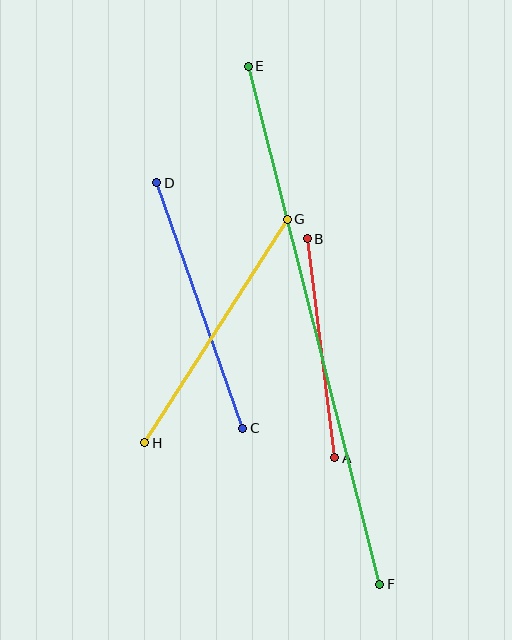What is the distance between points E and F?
The distance is approximately 535 pixels.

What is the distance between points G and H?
The distance is approximately 265 pixels.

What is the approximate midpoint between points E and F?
The midpoint is at approximately (314, 325) pixels.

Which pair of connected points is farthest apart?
Points E and F are farthest apart.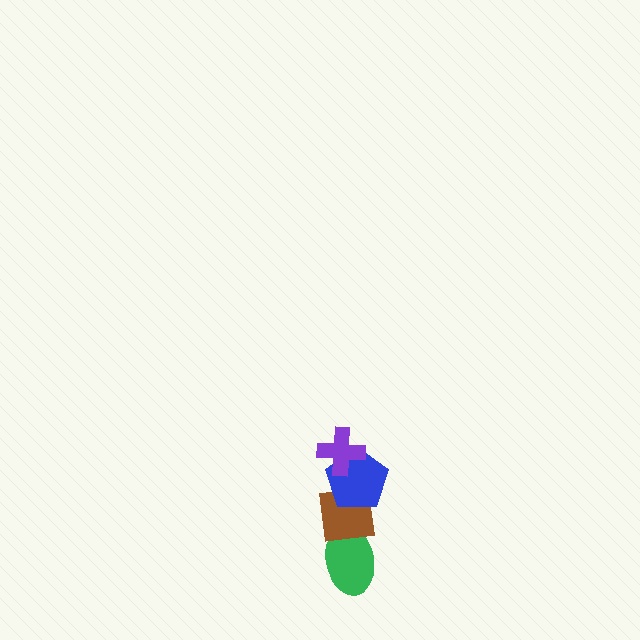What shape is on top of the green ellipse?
The brown square is on top of the green ellipse.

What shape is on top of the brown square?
The blue pentagon is on top of the brown square.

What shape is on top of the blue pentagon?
The purple cross is on top of the blue pentagon.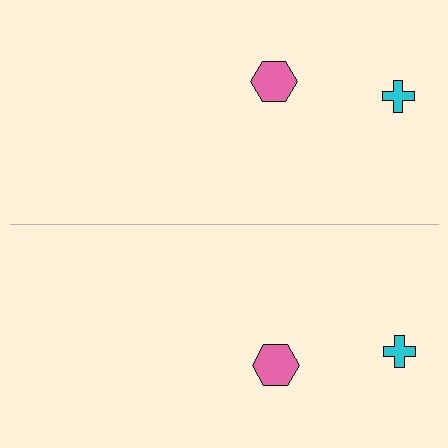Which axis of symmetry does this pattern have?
The pattern has a horizontal axis of symmetry running through the center of the image.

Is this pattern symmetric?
Yes, this pattern has bilateral (reflection) symmetry.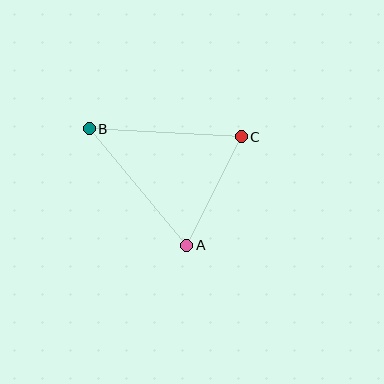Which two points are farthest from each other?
Points B and C are farthest from each other.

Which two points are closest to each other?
Points A and C are closest to each other.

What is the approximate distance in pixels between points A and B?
The distance between A and B is approximately 152 pixels.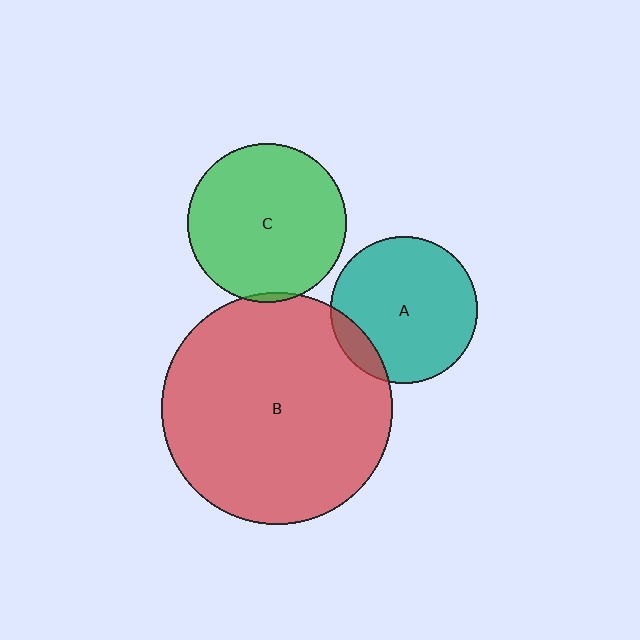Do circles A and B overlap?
Yes.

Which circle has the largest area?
Circle B (red).